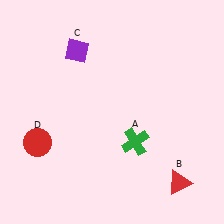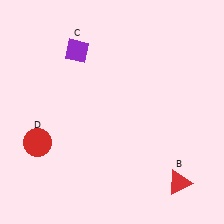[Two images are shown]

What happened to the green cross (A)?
The green cross (A) was removed in Image 2. It was in the bottom-right area of Image 1.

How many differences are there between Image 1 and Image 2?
There is 1 difference between the two images.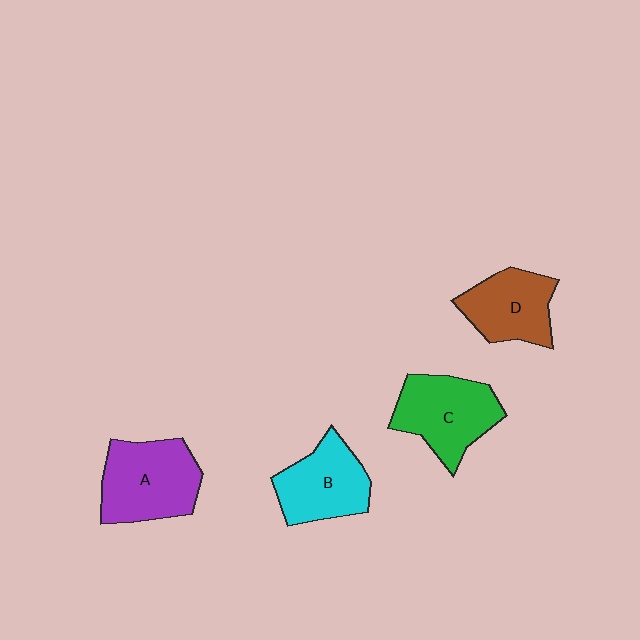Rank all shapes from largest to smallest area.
From largest to smallest: A (purple), C (green), B (cyan), D (brown).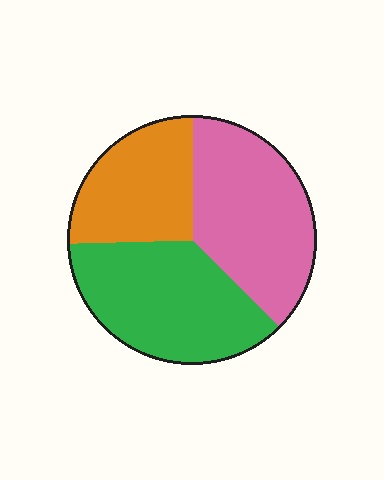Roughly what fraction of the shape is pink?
Pink covers about 35% of the shape.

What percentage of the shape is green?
Green takes up about three eighths (3/8) of the shape.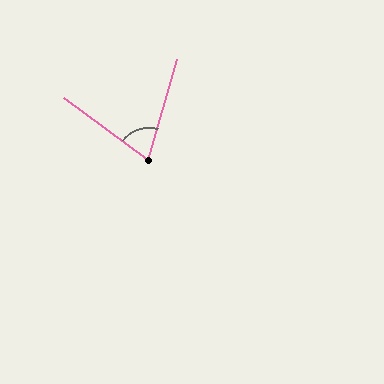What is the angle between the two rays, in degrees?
Approximately 70 degrees.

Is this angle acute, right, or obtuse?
It is acute.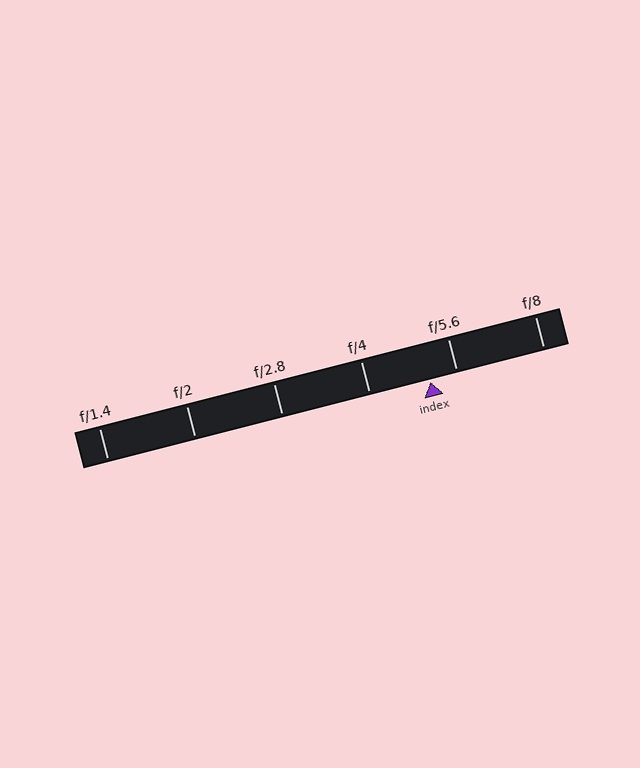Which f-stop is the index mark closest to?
The index mark is closest to f/5.6.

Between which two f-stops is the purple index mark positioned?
The index mark is between f/4 and f/5.6.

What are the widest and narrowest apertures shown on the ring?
The widest aperture shown is f/1.4 and the narrowest is f/8.